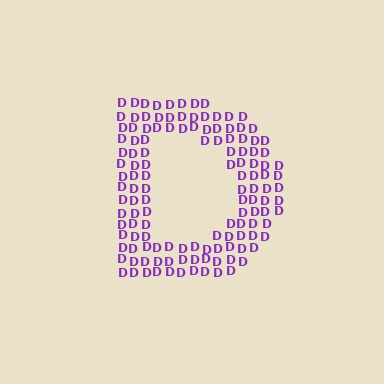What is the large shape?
The large shape is the letter D.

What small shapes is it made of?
It is made of small letter D's.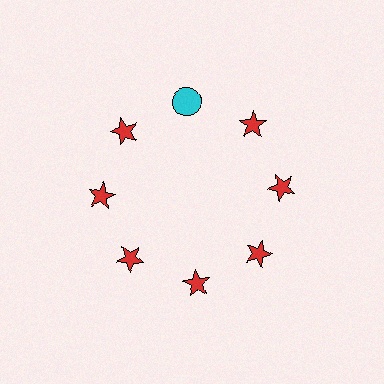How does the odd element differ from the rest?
It differs in both color (cyan instead of red) and shape (circle instead of star).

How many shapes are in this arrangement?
There are 8 shapes arranged in a ring pattern.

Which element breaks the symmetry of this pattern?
The cyan circle at roughly the 12 o'clock position breaks the symmetry. All other shapes are red stars.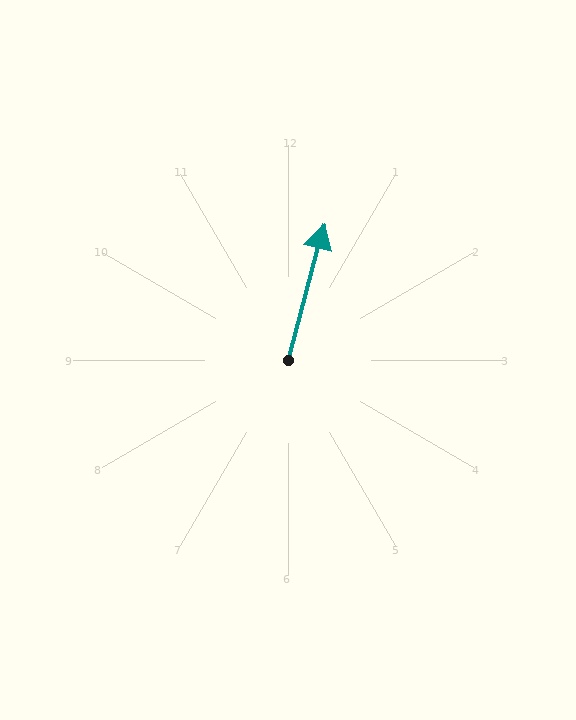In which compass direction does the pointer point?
North.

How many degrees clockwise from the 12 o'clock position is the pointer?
Approximately 15 degrees.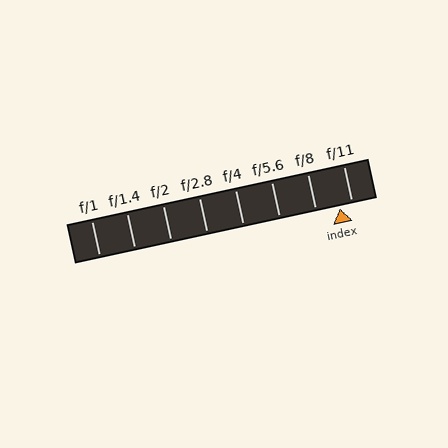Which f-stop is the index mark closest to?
The index mark is closest to f/11.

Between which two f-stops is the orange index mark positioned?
The index mark is between f/8 and f/11.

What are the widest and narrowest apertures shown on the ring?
The widest aperture shown is f/1 and the narrowest is f/11.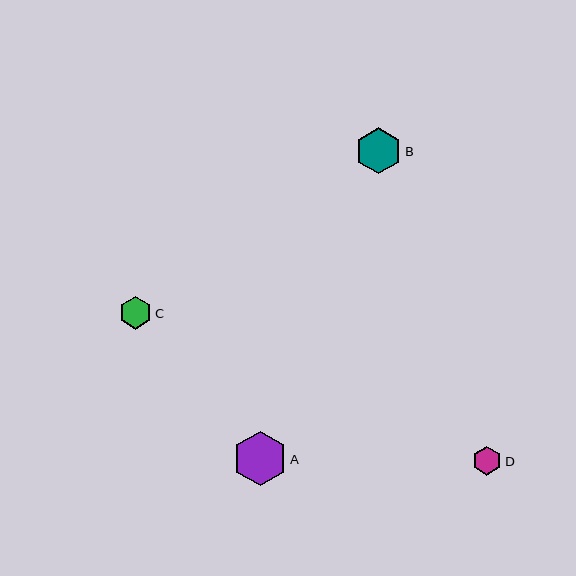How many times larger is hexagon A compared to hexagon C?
Hexagon A is approximately 1.7 times the size of hexagon C.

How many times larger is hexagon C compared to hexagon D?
Hexagon C is approximately 1.1 times the size of hexagon D.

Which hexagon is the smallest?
Hexagon D is the smallest with a size of approximately 29 pixels.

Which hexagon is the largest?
Hexagon A is the largest with a size of approximately 54 pixels.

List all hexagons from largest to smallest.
From largest to smallest: A, B, C, D.